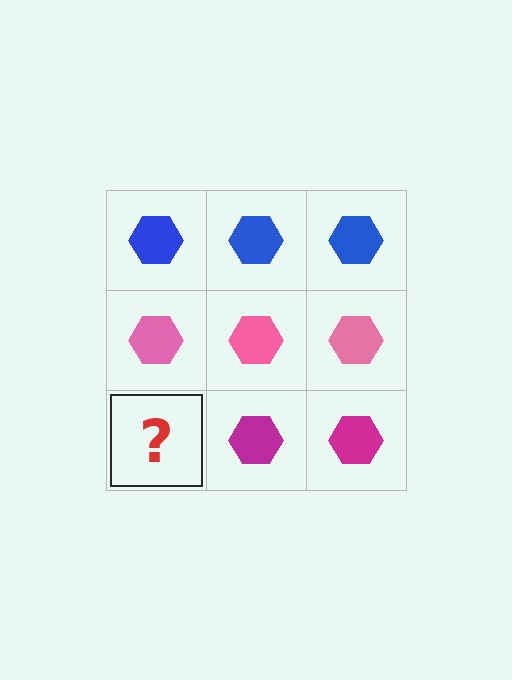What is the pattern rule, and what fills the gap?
The rule is that each row has a consistent color. The gap should be filled with a magenta hexagon.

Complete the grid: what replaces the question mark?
The question mark should be replaced with a magenta hexagon.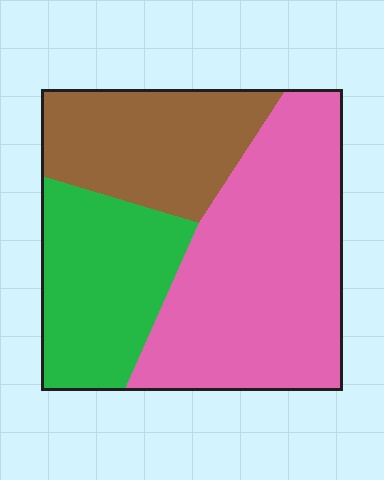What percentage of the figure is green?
Green covers about 25% of the figure.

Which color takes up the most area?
Pink, at roughly 50%.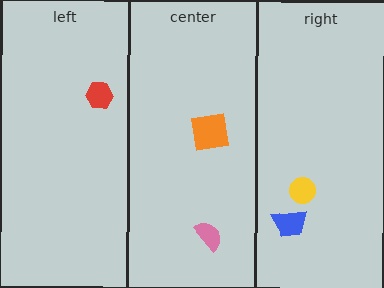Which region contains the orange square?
The center region.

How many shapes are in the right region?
2.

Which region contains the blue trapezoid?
The right region.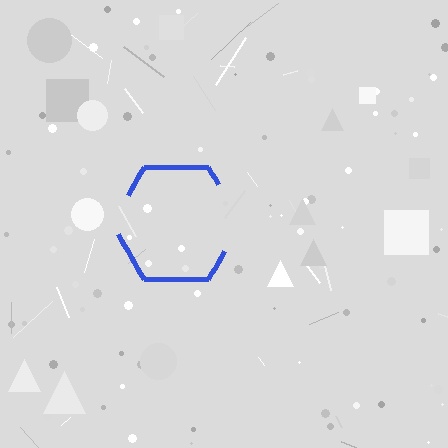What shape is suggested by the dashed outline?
The dashed outline suggests a hexagon.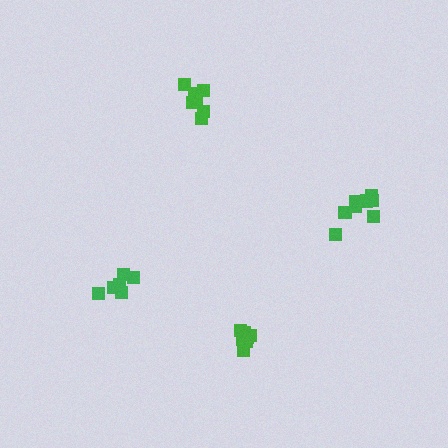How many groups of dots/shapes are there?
There are 4 groups.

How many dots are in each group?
Group 1: 8 dots, Group 2: 7 dots, Group 3: 6 dots, Group 4: 7 dots (28 total).